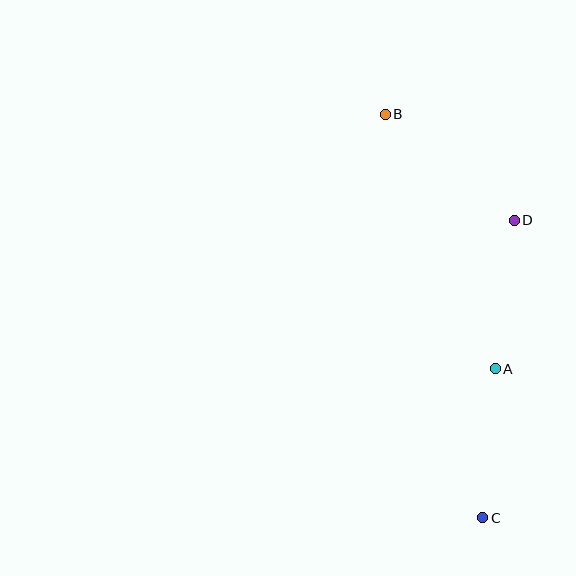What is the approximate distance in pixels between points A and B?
The distance between A and B is approximately 277 pixels.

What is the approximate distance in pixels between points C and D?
The distance between C and D is approximately 299 pixels.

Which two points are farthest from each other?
Points B and C are farthest from each other.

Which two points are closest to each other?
Points A and D are closest to each other.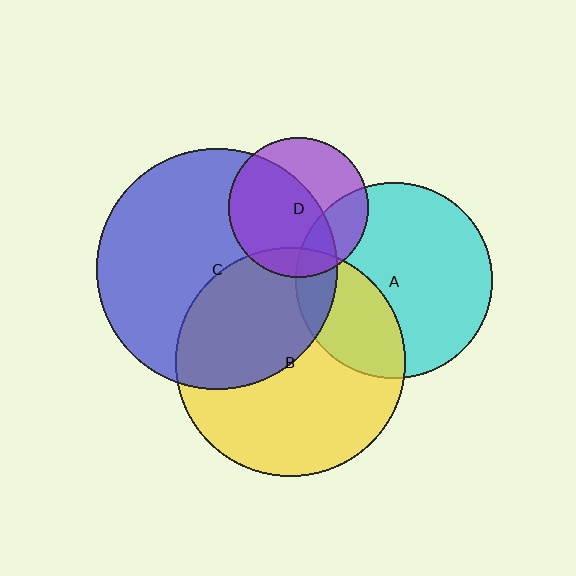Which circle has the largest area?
Circle C (blue).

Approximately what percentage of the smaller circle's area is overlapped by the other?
Approximately 40%.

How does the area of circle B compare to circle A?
Approximately 1.4 times.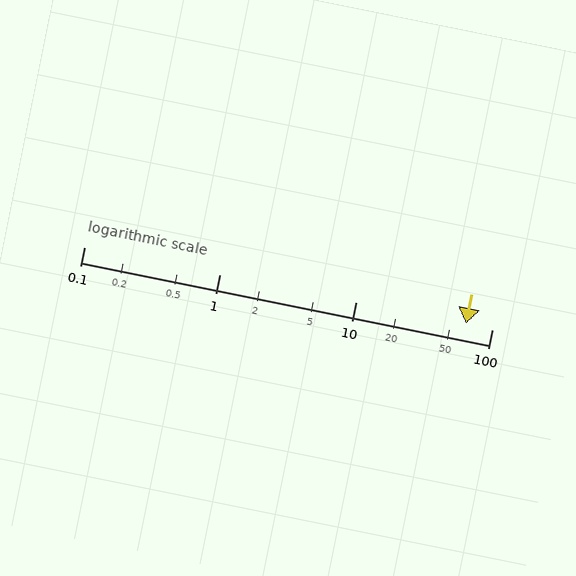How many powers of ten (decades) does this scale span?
The scale spans 3 decades, from 0.1 to 100.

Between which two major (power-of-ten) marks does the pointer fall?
The pointer is between 10 and 100.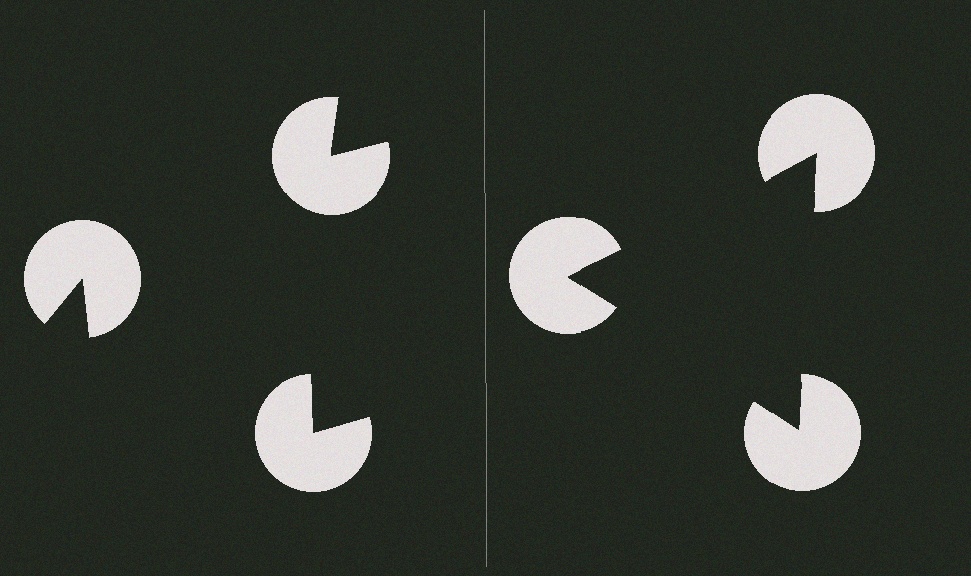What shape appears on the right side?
An illusory triangle.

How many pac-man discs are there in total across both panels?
6 — 3 on each side.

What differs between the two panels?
The pac-man discs are positioned identically on both sides; only the wedge orientations differ. On the right they align to a triangle; on the left they are misaligned.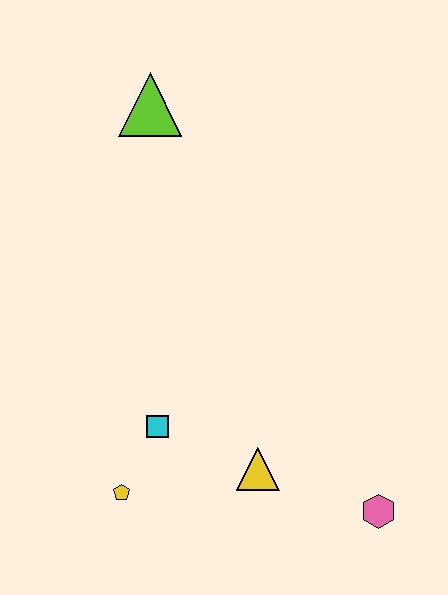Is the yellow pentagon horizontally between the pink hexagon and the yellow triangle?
No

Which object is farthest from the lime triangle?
The pink hexagon is farthest from the lime triangle.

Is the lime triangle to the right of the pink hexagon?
No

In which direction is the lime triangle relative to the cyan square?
The lime triangle is above the cyan square.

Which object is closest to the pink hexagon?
The yellow triangle is closest to the pink hexagon.